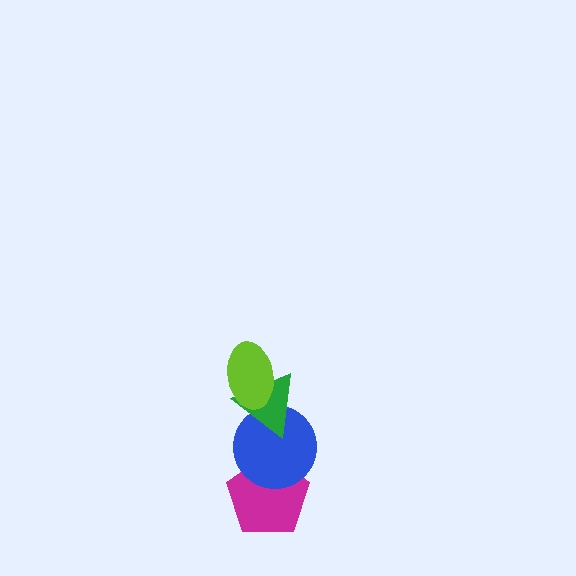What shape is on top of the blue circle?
The green triangle is on top of the blue circle.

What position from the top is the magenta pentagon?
The magenta pentagon is 4th from the top.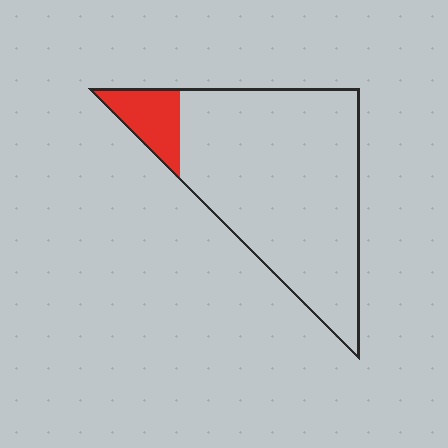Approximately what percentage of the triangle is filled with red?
Approximately 10%.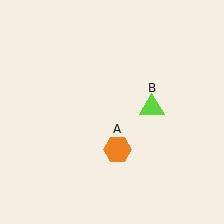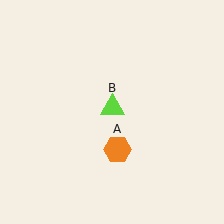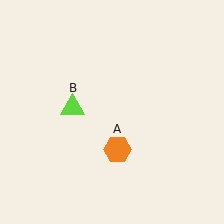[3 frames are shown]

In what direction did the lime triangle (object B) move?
The lime triangle (object B) moved left.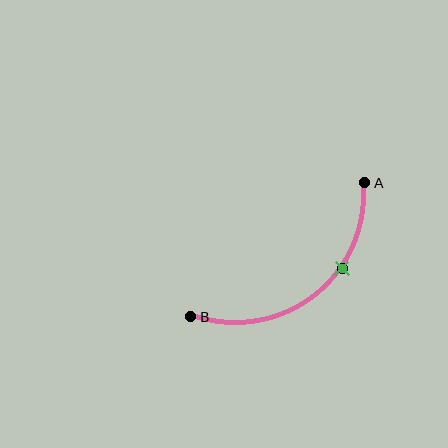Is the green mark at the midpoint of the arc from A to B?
No. The green mark lies on the arc but is closer to endpoint A. The arc midpoint would be at the point on the curve equidistant along the arc from both A and B.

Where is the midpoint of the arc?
The arc midpoint is the point on the curve farthest from the straight line joining A and B. It sits below and to the right of that line.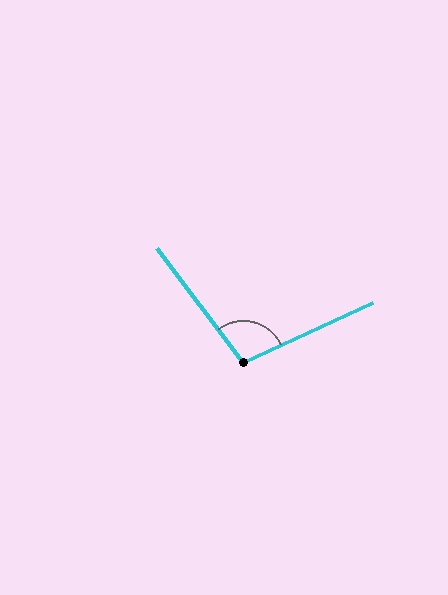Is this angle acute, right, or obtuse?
It is obtuse.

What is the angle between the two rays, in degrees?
Approximately 102 degrees.